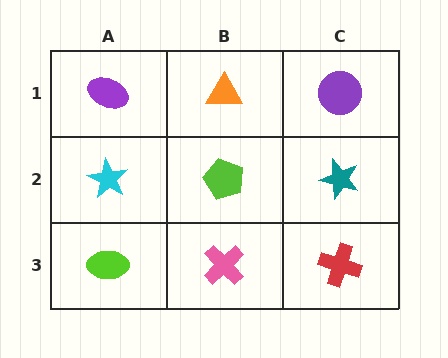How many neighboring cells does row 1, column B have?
3.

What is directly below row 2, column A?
A lime ellipse.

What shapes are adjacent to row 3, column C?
A teal star (row 2, column C), a pink cross (row 3, column B).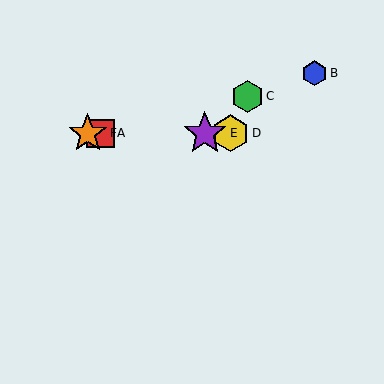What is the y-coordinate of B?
Object B is at y≈73.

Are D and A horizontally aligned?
Yes, both are at y≈133.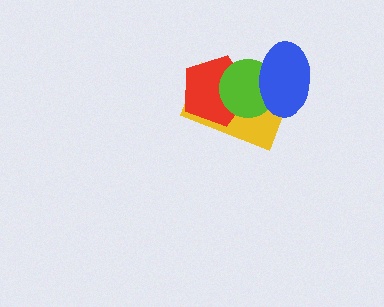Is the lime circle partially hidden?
Yes, it is partially covered by another shape.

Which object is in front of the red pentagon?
The lime circle is in front of the red pentagon.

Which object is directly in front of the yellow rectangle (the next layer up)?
The red pentagon is directly in front of the yellow rectangle.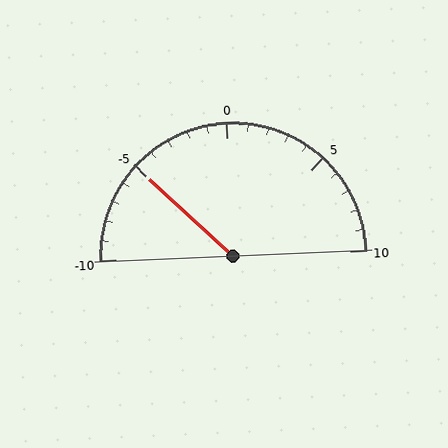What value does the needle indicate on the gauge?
The needle indicates approximately -5.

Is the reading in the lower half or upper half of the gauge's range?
The reading is in the lower half of the range (-10 to 10).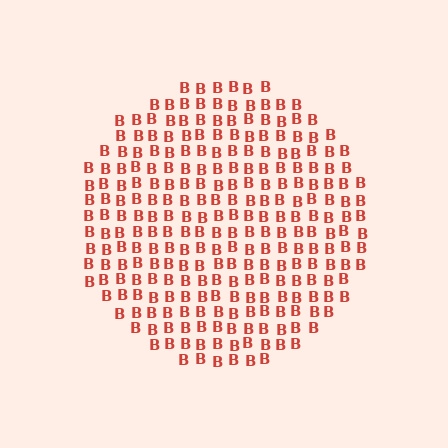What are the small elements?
The small elements are letter B's.